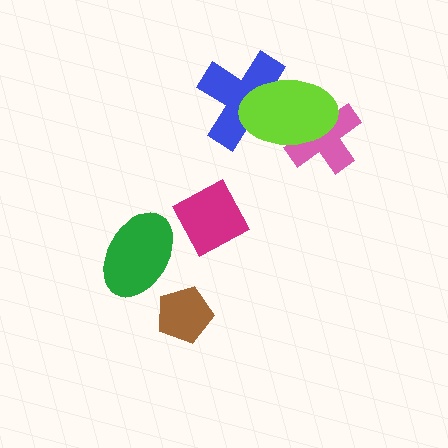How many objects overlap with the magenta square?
0 objects overlap with the magenta square.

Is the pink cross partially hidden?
Yes, it is partially covered by another shape.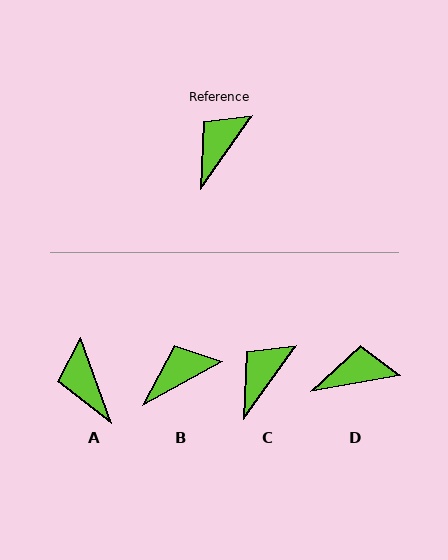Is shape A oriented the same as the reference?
No, it is off by about 55 degrees.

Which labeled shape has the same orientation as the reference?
C.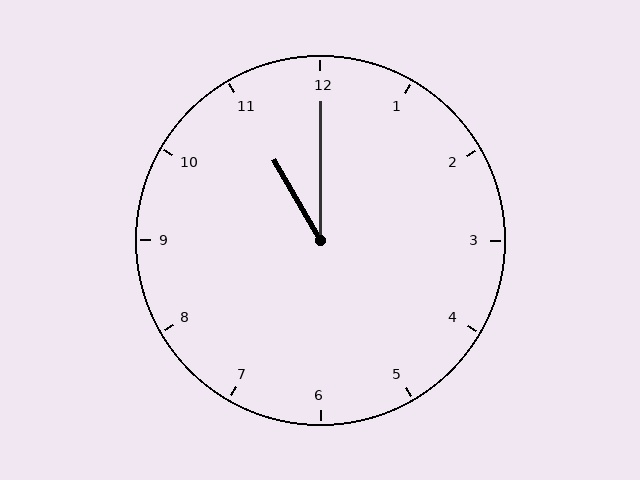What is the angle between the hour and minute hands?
Approximately 30 degrees.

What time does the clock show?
11:00.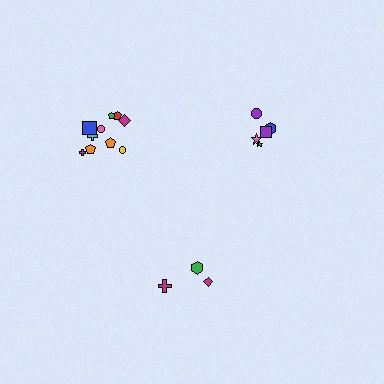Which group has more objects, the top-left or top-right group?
The top-left group.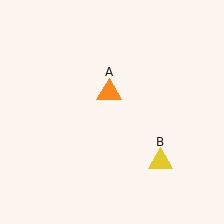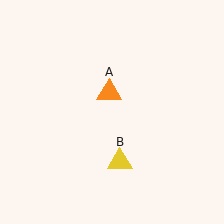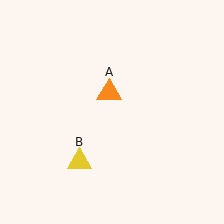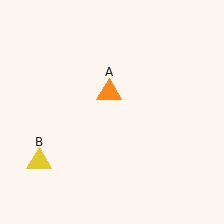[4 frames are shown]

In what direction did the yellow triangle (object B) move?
The yellow triangle (object B) moved left.